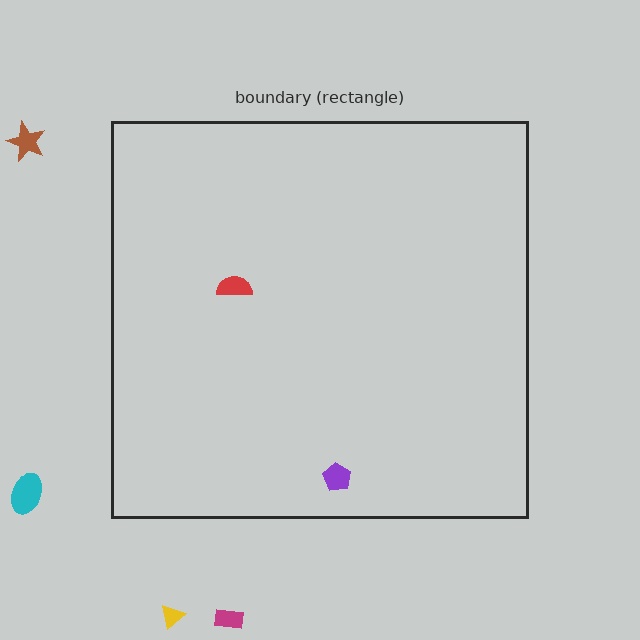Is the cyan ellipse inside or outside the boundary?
Outside.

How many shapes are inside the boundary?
2 inside, 4 outside.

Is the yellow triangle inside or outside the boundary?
Outside.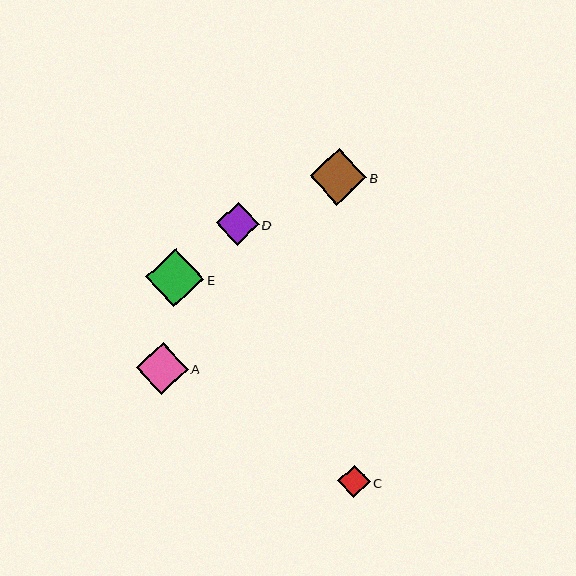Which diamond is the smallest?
Diamond C is the smallest with a size of approximately 32 pixels.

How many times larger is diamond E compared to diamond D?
Diamond E is approximately 1.4 times the size of diamond D.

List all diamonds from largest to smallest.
From largest to smallest: E, B, A, D, C.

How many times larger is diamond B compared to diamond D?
Diamond B is approximately 1.3 times the size of diamond D.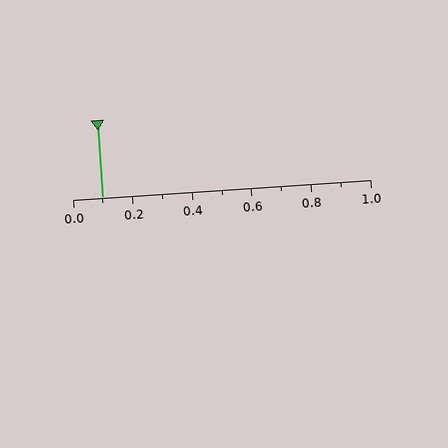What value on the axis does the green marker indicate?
The marker indicates approximately 0.1.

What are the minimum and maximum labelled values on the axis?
The axis runs from 0.0 to 1.0.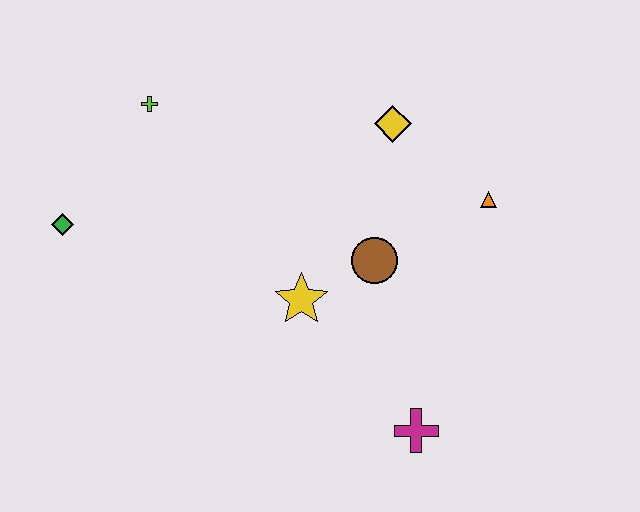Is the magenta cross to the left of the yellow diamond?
No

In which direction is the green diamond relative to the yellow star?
The green diamond is to the left of the yellow star.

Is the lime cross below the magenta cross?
No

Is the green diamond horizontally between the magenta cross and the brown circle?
No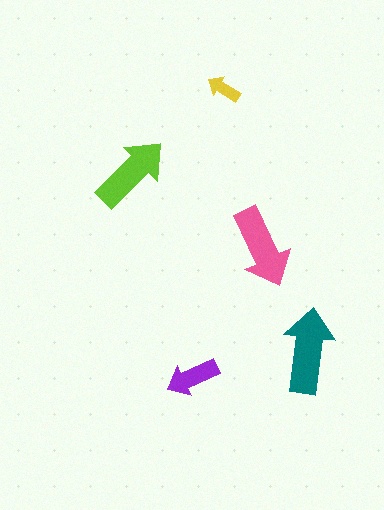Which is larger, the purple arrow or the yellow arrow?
The purple one.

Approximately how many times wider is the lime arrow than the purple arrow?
About 1.5 times wider.